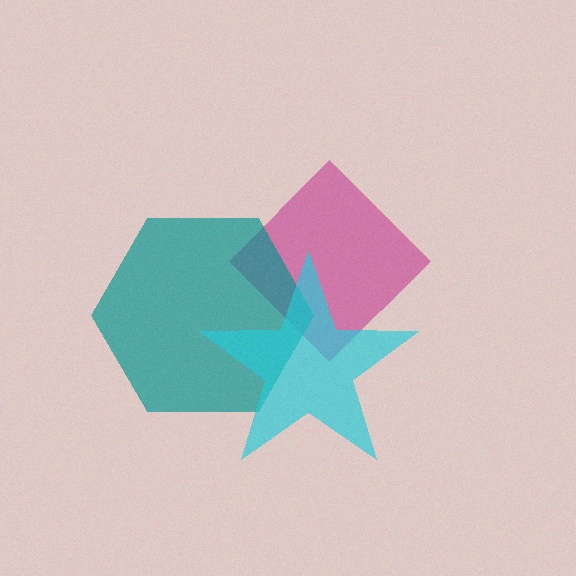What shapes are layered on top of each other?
The layered shapes are: a magenta diamond, a teal hexagon, a cyan star.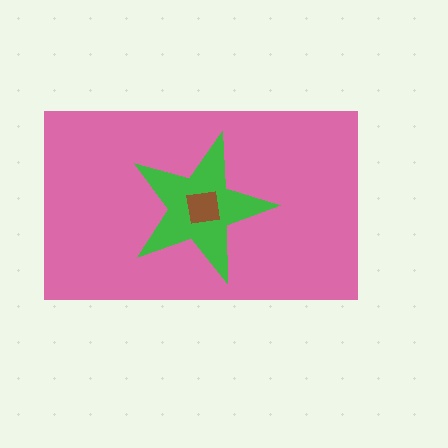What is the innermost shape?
The brown square.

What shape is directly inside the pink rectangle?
The green star.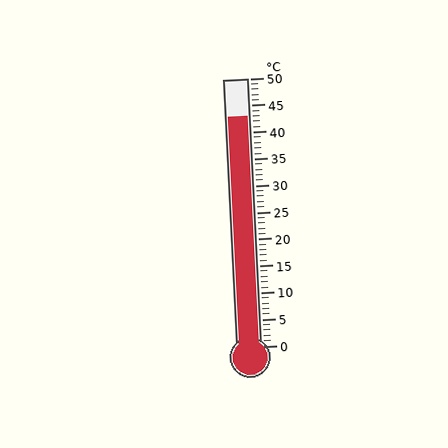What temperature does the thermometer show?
The thermometer shows approximately 43°C.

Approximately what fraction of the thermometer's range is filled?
The thermometer is filled to approximately 85% of its range.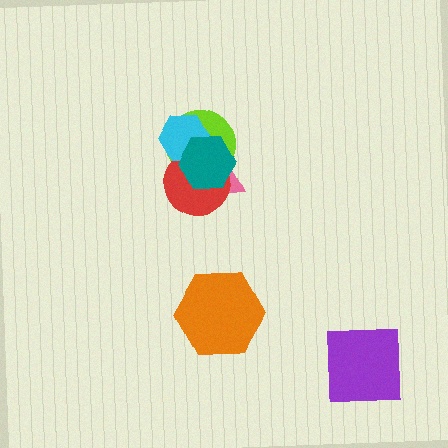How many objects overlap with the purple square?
0 objects overlap with the purple square.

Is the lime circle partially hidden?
Yes, it is partially covered by another shape.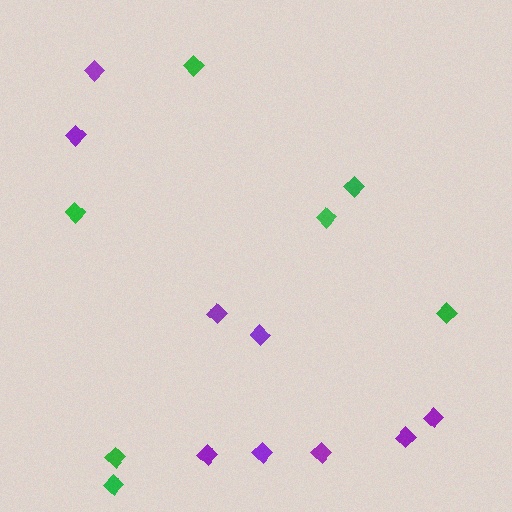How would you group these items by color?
There are 2 groups: one group of green diamonds (7) and one group of purple diamonds (9).